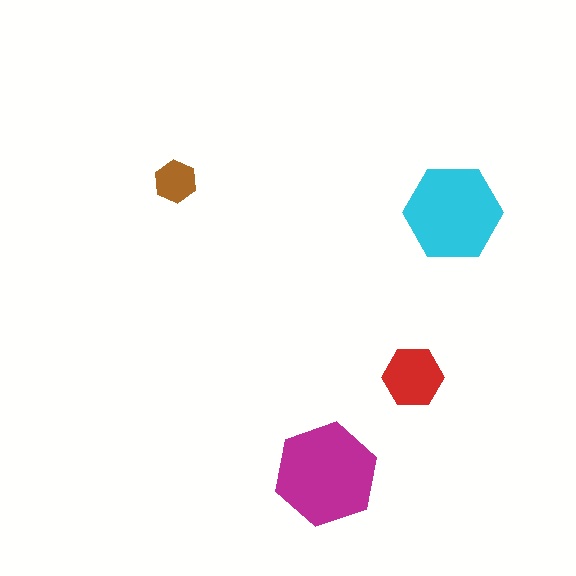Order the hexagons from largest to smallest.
the magenta one, the cyan one, the red one, the brown one.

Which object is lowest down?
The magenta hexagon is bottommost.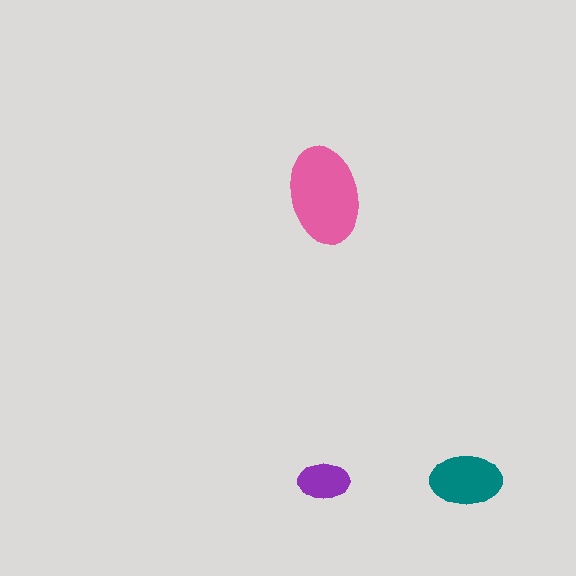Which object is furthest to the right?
The teal ellipse is rightmost.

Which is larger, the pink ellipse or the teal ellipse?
The pink one.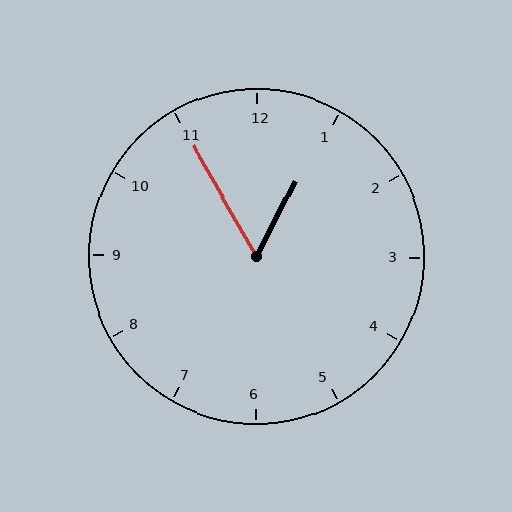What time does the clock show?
12:55.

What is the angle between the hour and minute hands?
Approximately 58 degrees.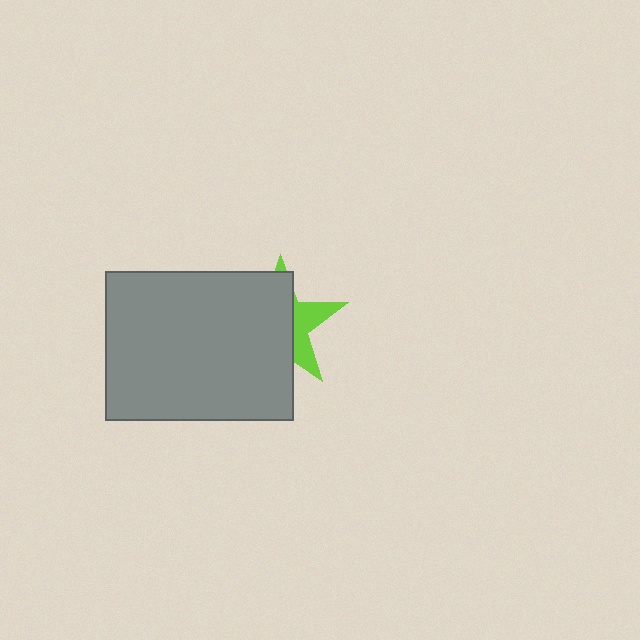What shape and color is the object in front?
The object in front is a gray rectangle.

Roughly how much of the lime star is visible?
A small part of it is visible (roughly 34%).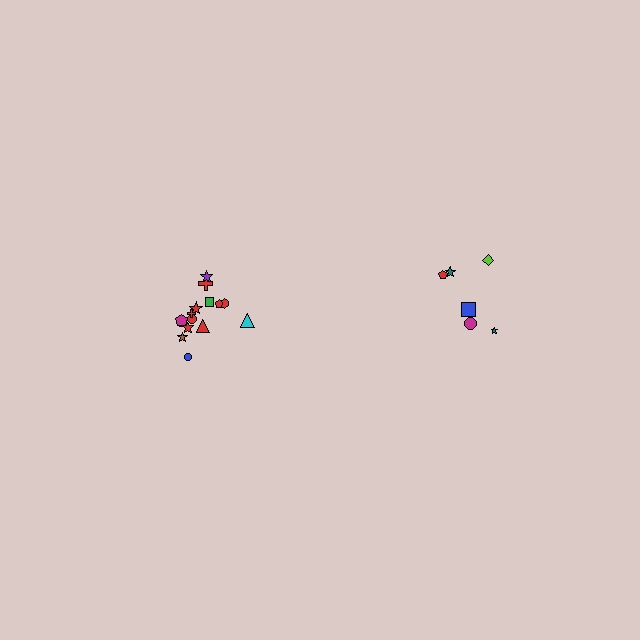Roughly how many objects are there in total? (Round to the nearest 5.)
Roughly 20 objects in total.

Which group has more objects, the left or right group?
The left group.